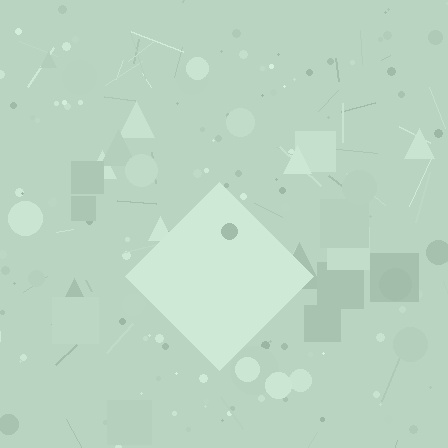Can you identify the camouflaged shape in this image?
The camouflaged shape is a diamond.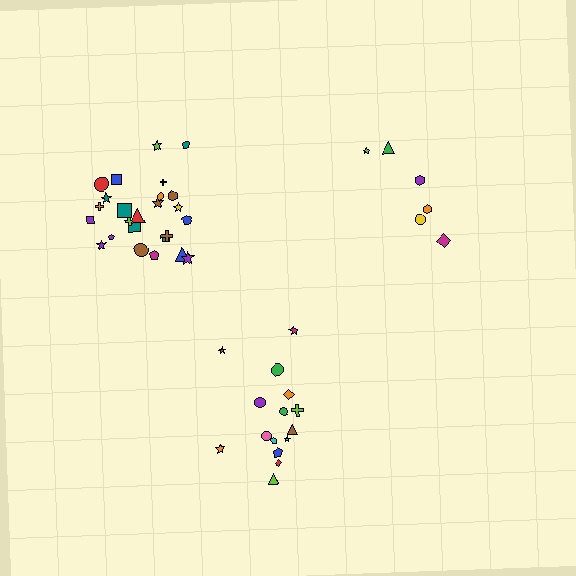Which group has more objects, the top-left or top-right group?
The top-left group.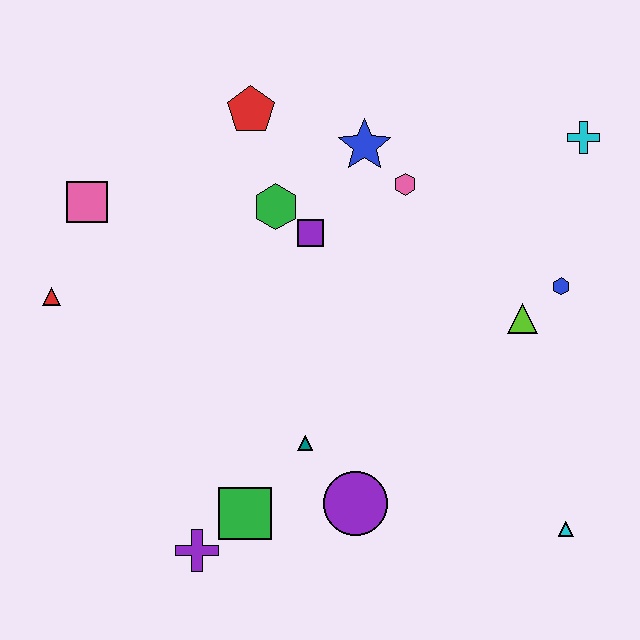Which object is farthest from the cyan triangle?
The pink square is farthest from the cyan triangle.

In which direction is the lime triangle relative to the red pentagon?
The lime triangle is to the right of the red pentagon.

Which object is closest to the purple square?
The green hexagon is closest to the purple square.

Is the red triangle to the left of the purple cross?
Yes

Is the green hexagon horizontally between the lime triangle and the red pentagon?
Yes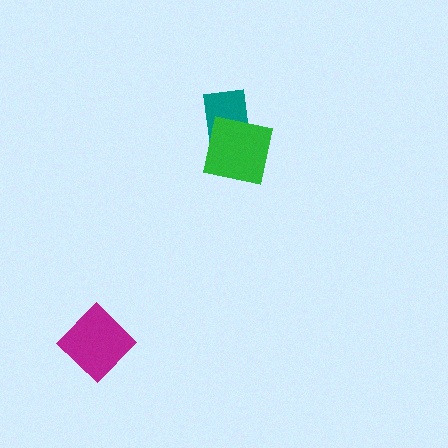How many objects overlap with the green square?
1 object overlaps with the green square.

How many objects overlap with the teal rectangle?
1 object overlaps with the teal rectangle.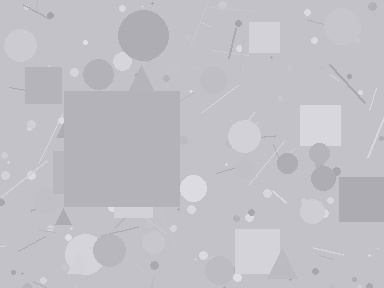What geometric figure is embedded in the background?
A square is embedded in the background.